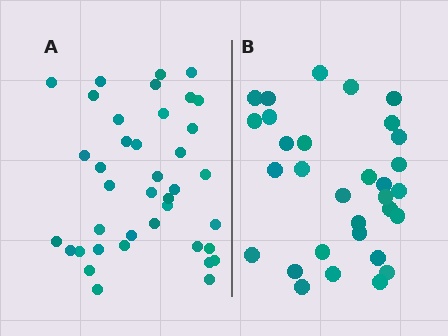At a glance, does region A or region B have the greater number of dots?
Region A (the left region) has more dots.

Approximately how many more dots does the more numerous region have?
Region A has roughly 8 or so more dots than region B.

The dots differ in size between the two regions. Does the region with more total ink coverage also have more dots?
No. Region B has more total ink coverage because its dots are larger, but region A actually contains more individual dots. Total area can be misleading — the number of items is what matters here.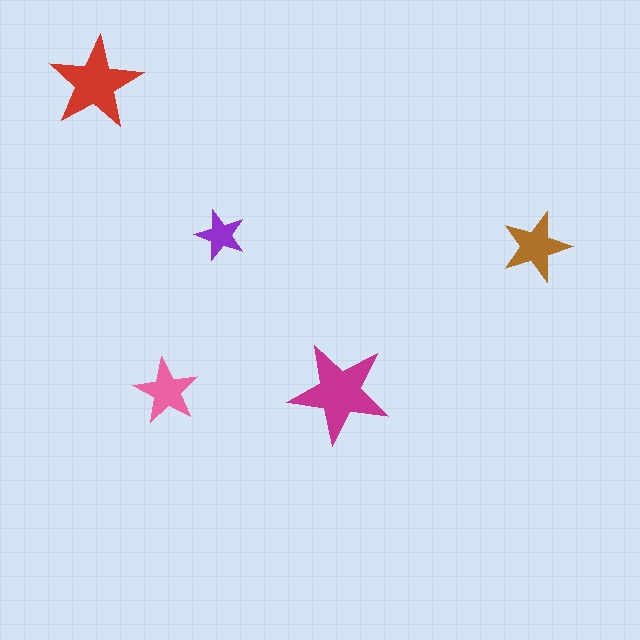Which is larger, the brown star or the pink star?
The brown one.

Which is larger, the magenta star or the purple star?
The magenta one.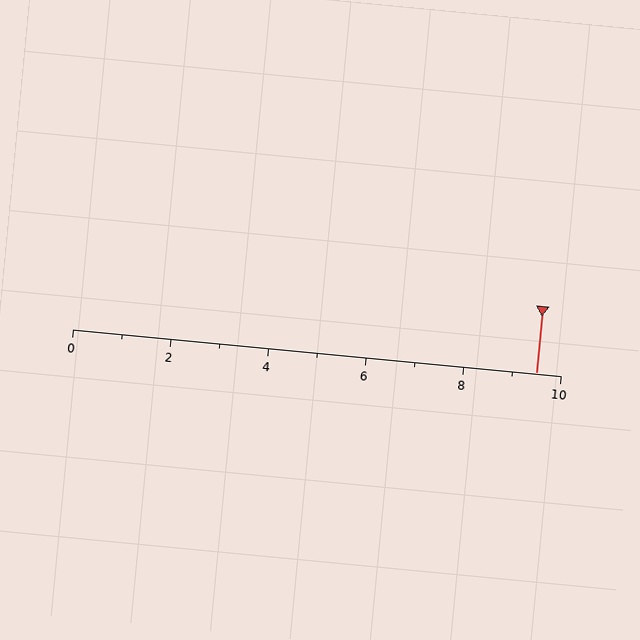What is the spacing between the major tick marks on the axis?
The major ticks are spaced 2 apart.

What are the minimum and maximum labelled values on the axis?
The axis runs from 0 to 10.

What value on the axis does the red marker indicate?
The marker indicates approximately 9.5.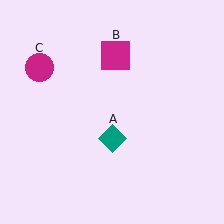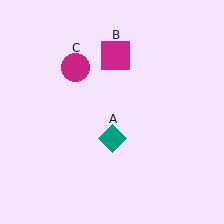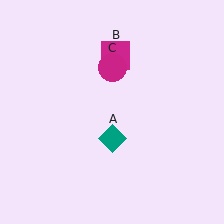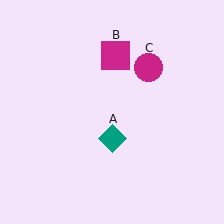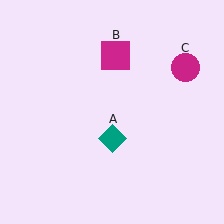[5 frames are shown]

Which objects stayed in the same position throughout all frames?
Teal diamond (object A) and magenta square (object B) remained stationary.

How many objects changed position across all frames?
1 object changed position: magenta circle (object C).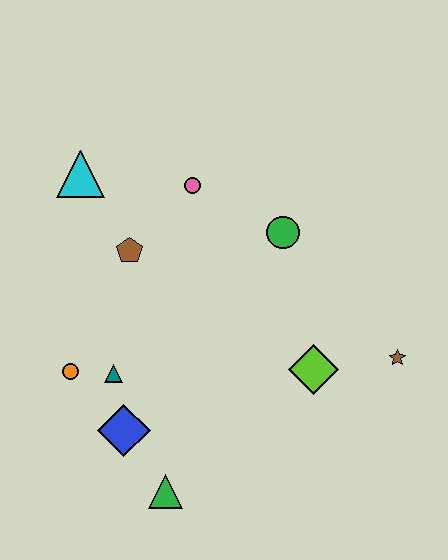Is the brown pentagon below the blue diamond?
No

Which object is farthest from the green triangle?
The cyan triangle is farthest from the green triangle.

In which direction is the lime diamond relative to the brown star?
The lime diamond is to the left of the brown star.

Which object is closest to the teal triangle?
The orange circle is closest to the teal triangle.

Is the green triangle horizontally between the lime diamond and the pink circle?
No